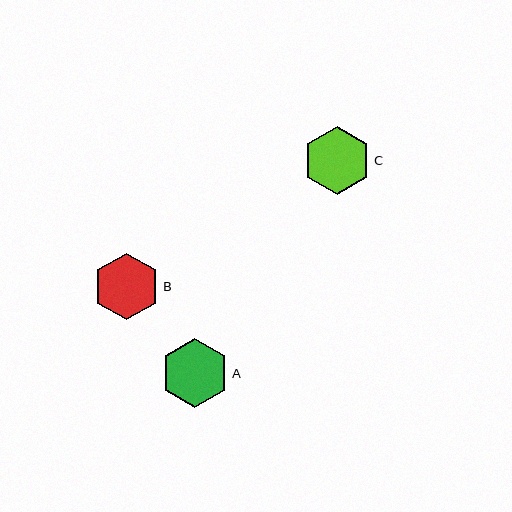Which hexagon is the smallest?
Hexagon B is the smallest with a size of approximately 67 pixels.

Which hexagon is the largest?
Hexagon A is the largest with a size of approximately 68 pixels.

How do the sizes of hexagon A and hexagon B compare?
Hexagon A and hexagon B are approximately the same size.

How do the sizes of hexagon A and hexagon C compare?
Hexagon A and hexagon C are approximately the same size.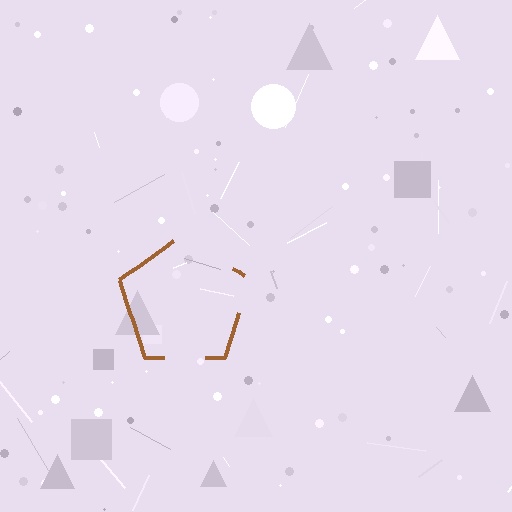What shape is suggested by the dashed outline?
The dashed outline suggests a pentagon.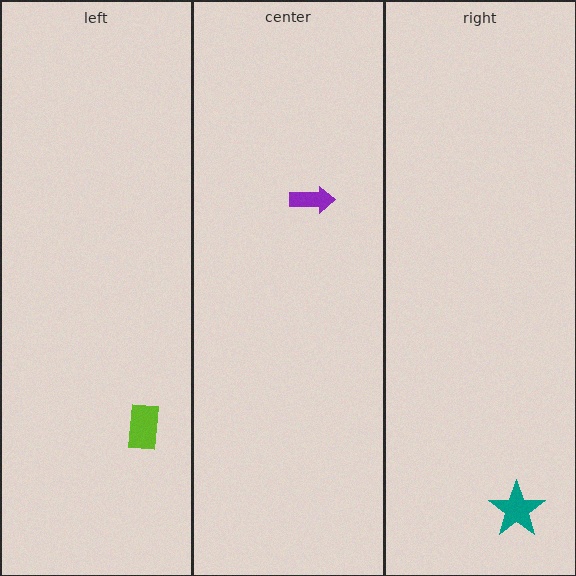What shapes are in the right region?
The teal star.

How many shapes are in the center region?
1.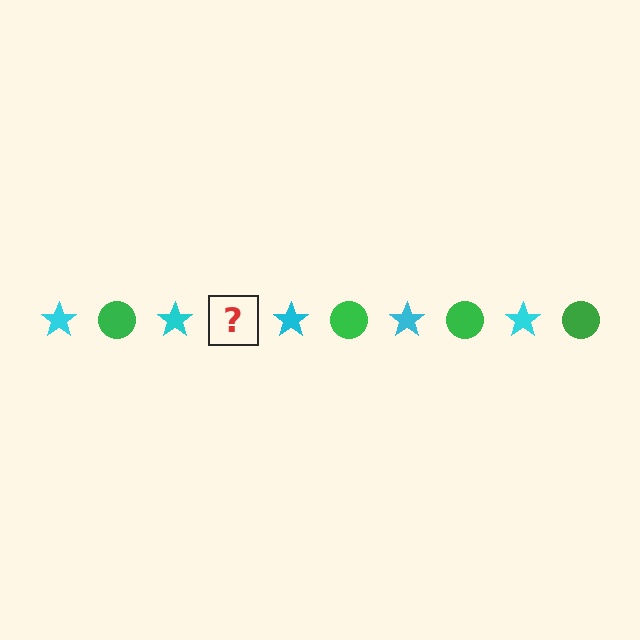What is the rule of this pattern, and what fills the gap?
The rule is that the pattern alternates between cyan star and green circle. The gap should be filled with a green circle.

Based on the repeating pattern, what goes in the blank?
The blank should be a green circle.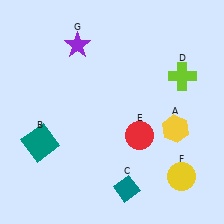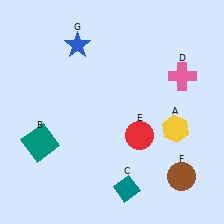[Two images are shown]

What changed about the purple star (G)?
In Image 1, G is purple. In Image 2, it changed to blue.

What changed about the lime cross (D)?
In Image 1, D is lime. In Image 2, it changed to pink.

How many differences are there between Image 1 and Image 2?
There are 3 differences between the two images.